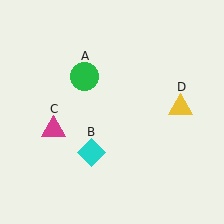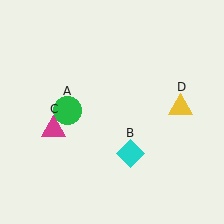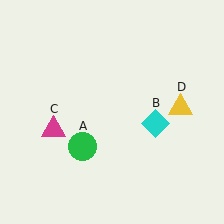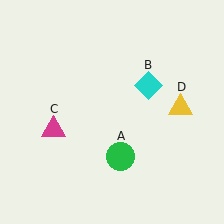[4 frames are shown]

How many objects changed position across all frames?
2 objects changed position: green circle (object A), cyan diamond (object B).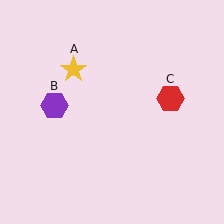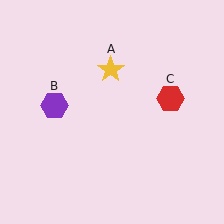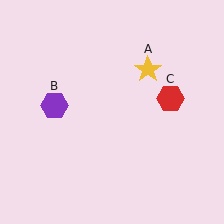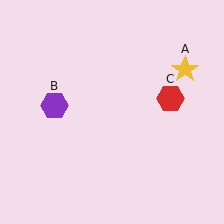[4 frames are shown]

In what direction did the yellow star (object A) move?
The yellow star (object A) moved right.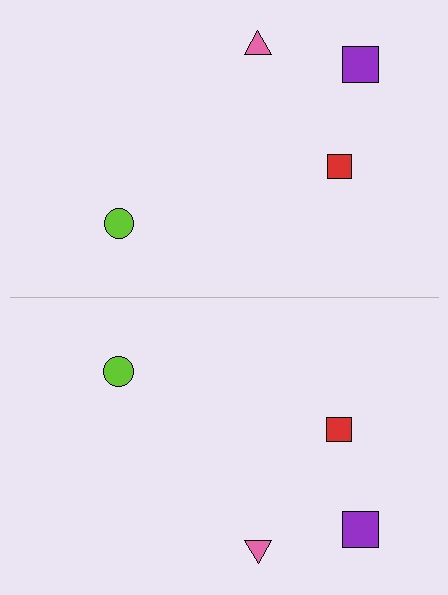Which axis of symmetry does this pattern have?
The pattern has a horizontal axis of symmetry running through the center of the image.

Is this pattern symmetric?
Yes, this pattern has bilateral (reflection) symmetry.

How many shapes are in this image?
There are 8 shapes in this image.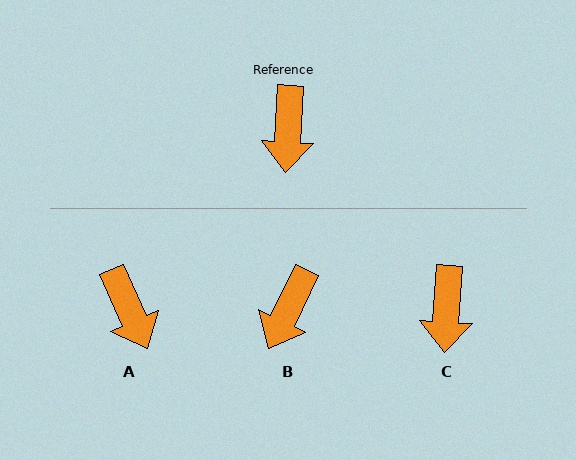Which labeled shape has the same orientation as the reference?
C.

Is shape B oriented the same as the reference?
No, it is off by about 23 degrees.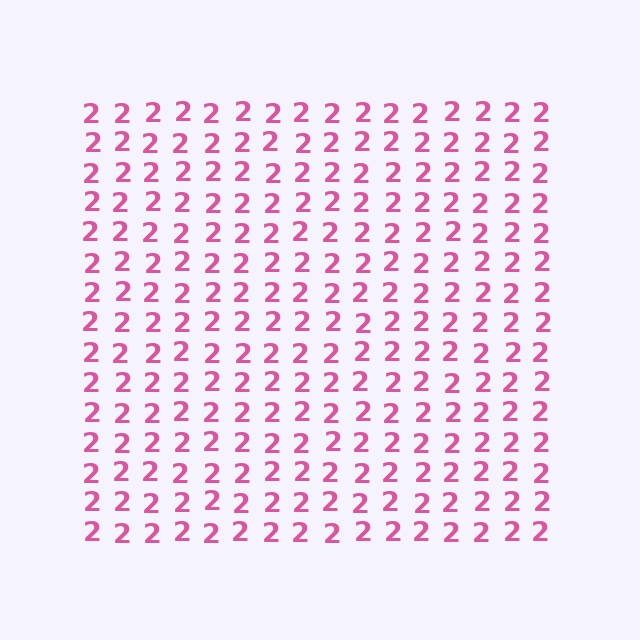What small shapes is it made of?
It is made of small digit 2's.